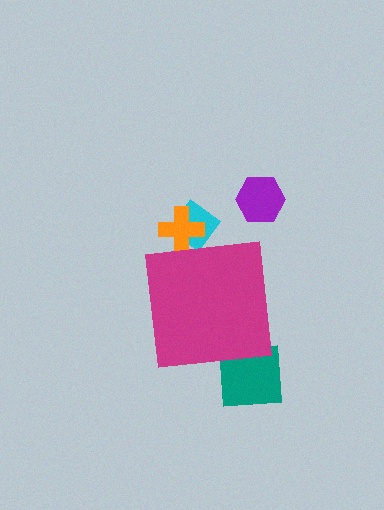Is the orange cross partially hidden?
Yes, the orange cross is partially hidden behind the magenta square.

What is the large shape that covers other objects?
A magenta square.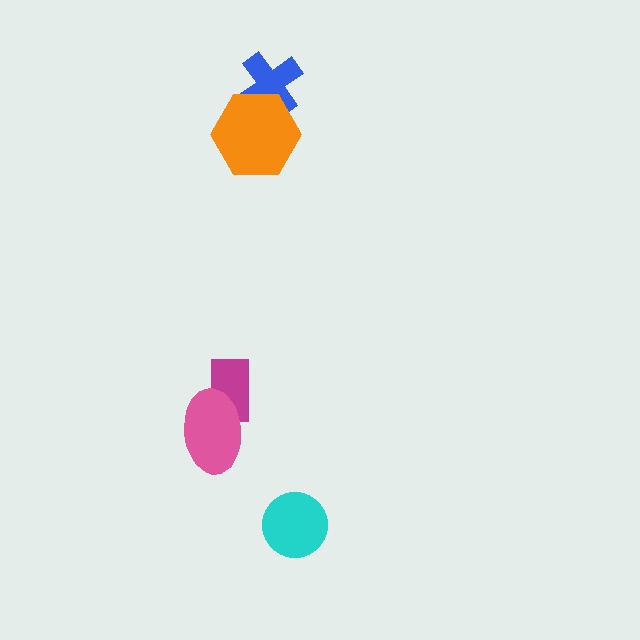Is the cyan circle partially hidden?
No, no other shape covers it.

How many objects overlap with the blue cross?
1 object overlaps with the blue cross.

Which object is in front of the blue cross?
The orange hexagon is in front of the blue cross.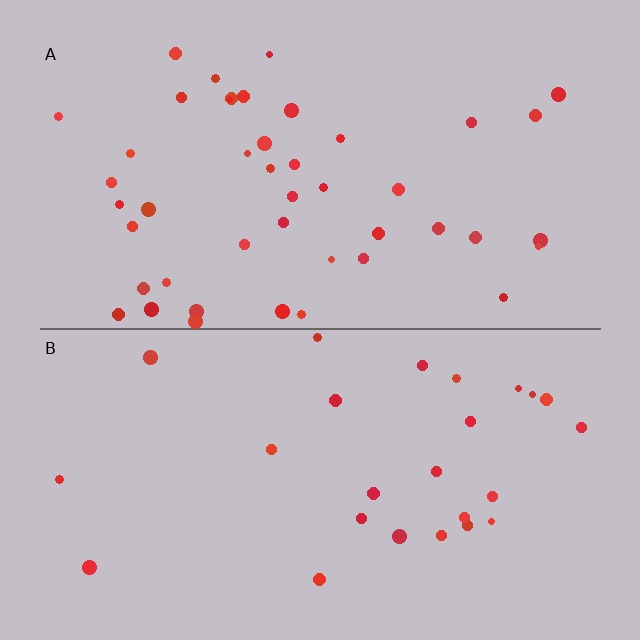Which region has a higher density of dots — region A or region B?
A (the top).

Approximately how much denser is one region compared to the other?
Approximately 1.7× — region A over region B.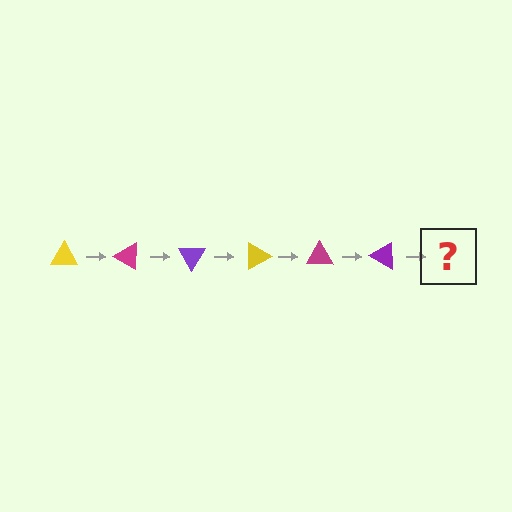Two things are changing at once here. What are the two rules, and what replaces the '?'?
The two rules are that it rotates 30 degrees each step and the color cycles through yellow, magenta, and purple. The '?' should be a yellow triangle, rotated 180 degrees from the start.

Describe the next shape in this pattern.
It should be a yellow triangle, rotated 180 degrees from the start.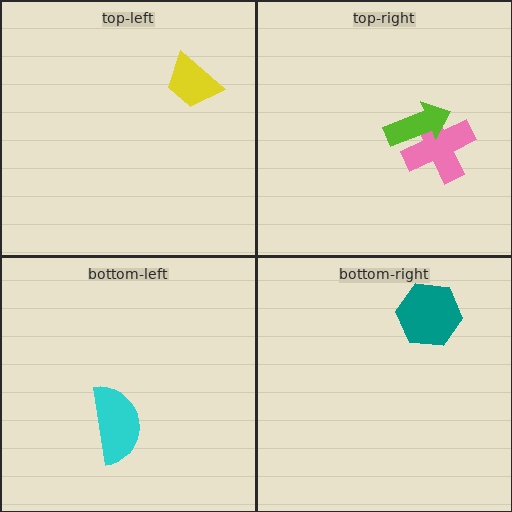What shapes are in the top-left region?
The yellow trapezoid.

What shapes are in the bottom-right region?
The teal hexagon.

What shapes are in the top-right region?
The pink cross, the lime arrow.